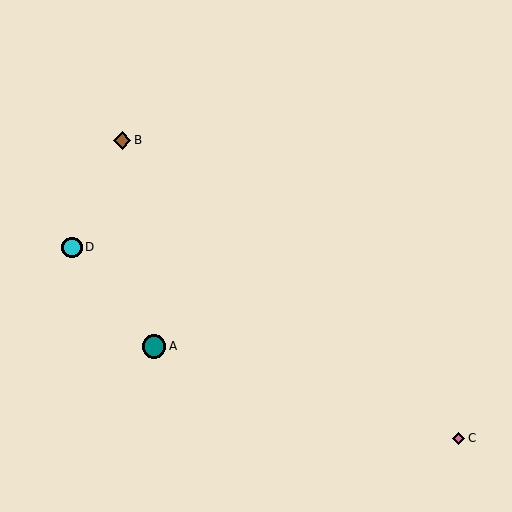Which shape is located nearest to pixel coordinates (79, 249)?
The cyan circle (labeled D) at (72, 247) is nearest to that location.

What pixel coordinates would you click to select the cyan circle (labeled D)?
Click at (72, 247) to select the cyan circle D.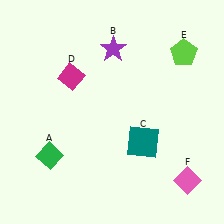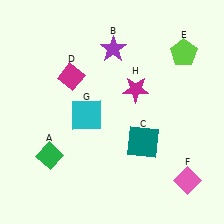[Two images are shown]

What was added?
A cyan square (G), a magenta star (H) were added in Image 2.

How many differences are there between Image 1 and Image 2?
There are 2 differences between the two images.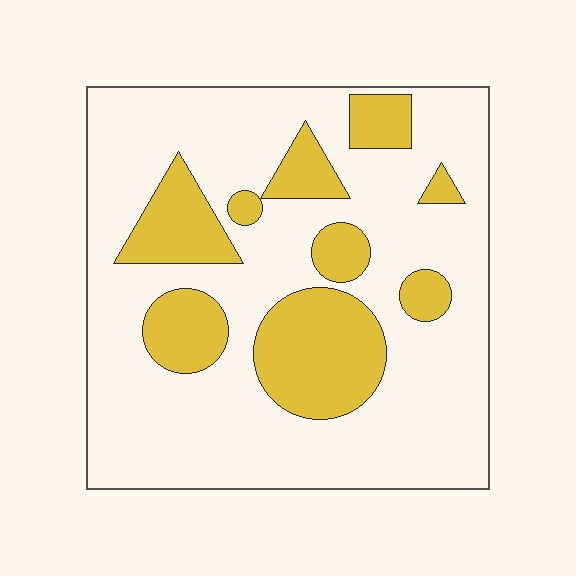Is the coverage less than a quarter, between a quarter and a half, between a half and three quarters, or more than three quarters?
Between a quarter and a half.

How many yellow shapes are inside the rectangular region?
9.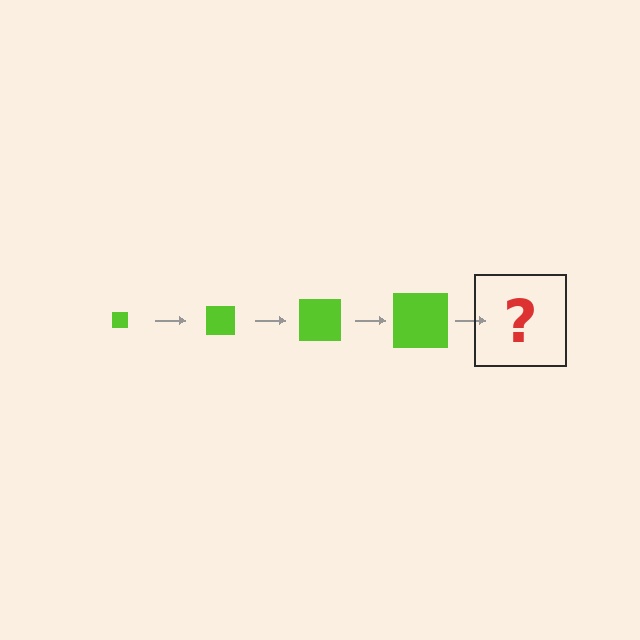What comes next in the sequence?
The next element should be a lime square, larger than the previous one.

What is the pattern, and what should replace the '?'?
The pattern is that the square gets progressively larger each step. The '?' should be a lime square, larger than the previous one.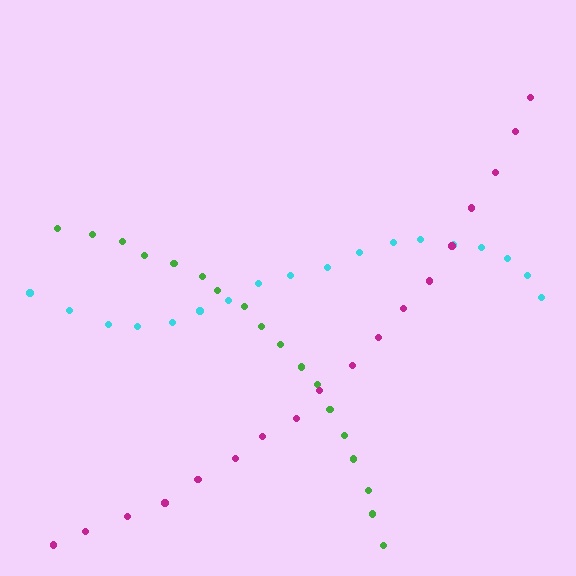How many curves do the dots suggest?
There are 3 distinct paths.